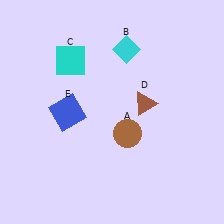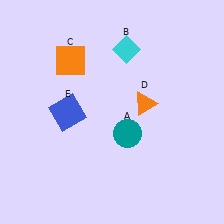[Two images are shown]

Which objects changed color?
A changed from brown to teal. C changed from cyan to orange. D changed from brown to orange.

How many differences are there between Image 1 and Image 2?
There are 3 differences between the two images.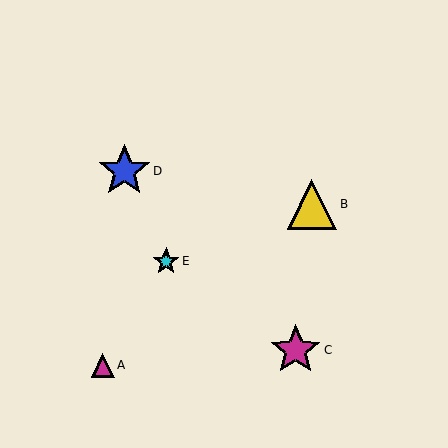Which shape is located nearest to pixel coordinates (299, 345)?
The magenta star (labeled C) at (296, 350) is nearest to that location.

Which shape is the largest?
The blue star (labeled D) is the largest.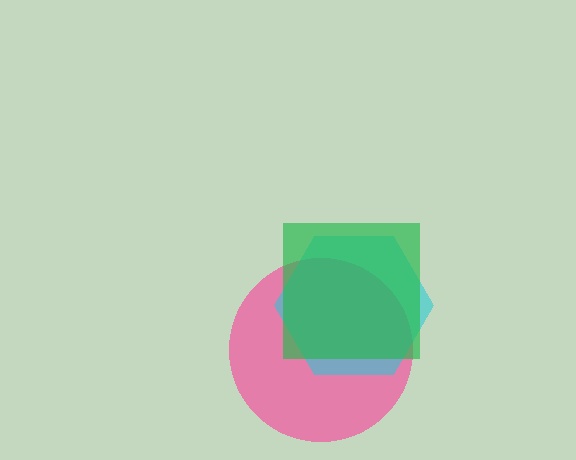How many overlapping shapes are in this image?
There are 3 overlapping shapes in the image.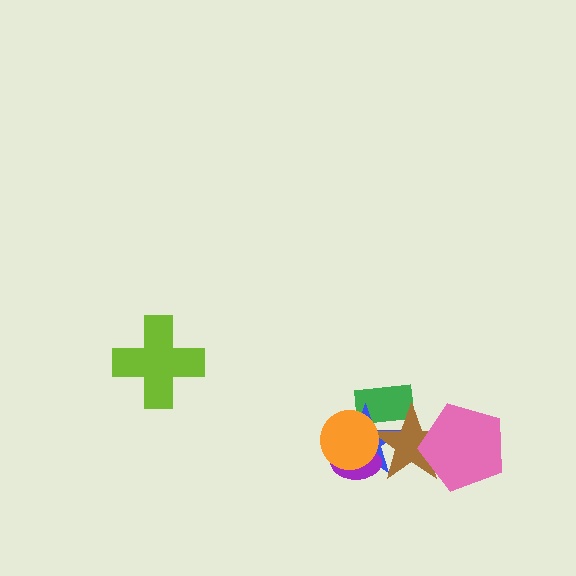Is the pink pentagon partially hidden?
No, no other shape covers it.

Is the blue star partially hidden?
Yes, it is partially covered by another shape.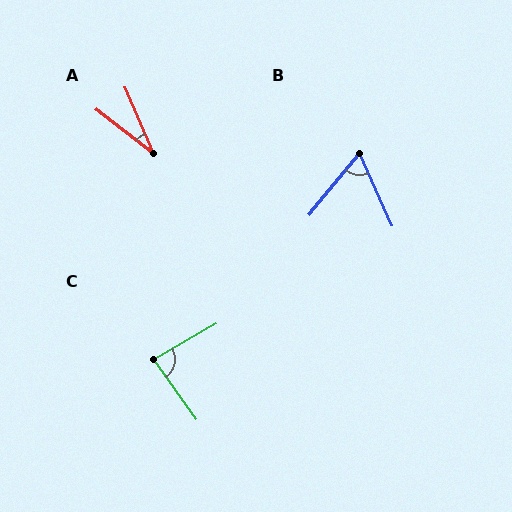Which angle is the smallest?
A, at approximately 29 degrees.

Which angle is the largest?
C, at approximately 84 degrees.